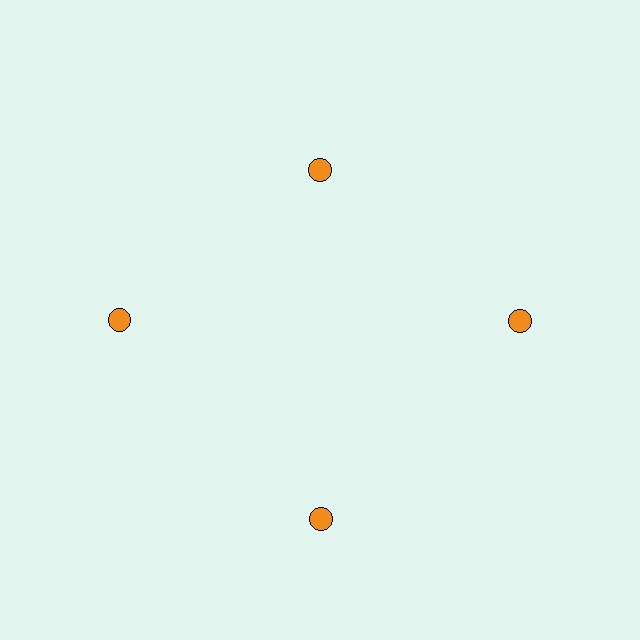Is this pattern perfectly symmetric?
No. The 4 orange circles are arranged in a ring, but one element near the 12 o'clock position is pulled inward toward the center, breaking the 4-fold rotational symmetry.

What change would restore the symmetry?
The symmetry would be restored by moving it outward, back onto the ring so that all 4 circles sit at equal angles and equal distance from the center.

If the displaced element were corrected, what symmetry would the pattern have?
It would have 4-fold rotational symmetry — the pattern would map onto itself every 90 degrees.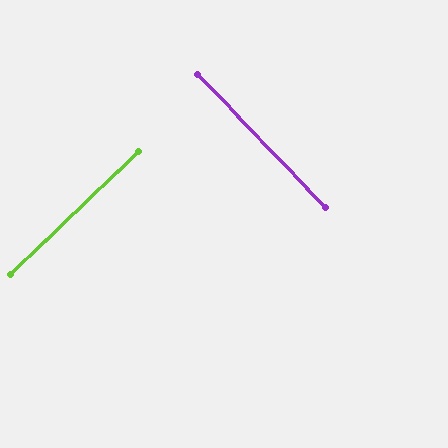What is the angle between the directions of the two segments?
Approximately 90 degrees.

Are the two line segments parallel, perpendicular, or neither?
Perpendicular — they meet at approximately 90°.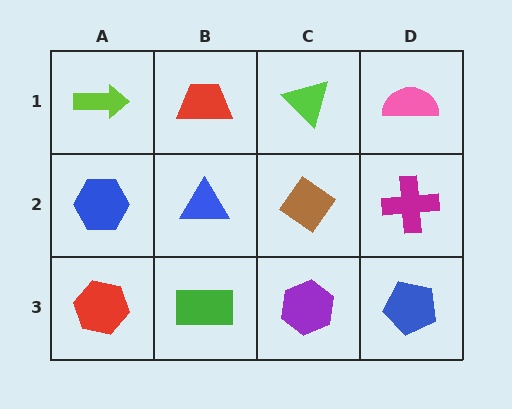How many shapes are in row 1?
4 shapes.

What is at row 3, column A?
A red hexagon.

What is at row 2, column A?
A blue hexagon.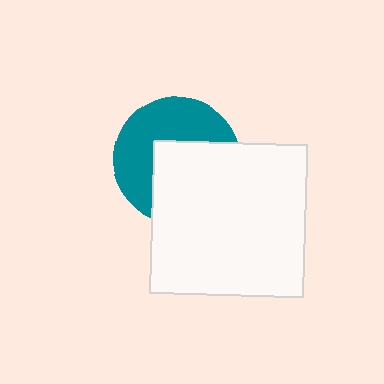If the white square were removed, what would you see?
You would see the complete teal circle.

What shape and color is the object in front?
The object in front is a white square.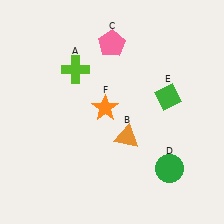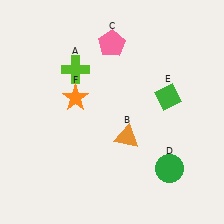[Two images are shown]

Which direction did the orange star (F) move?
The orange star (F) moved left.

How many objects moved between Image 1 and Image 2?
1 object moved between the two images.